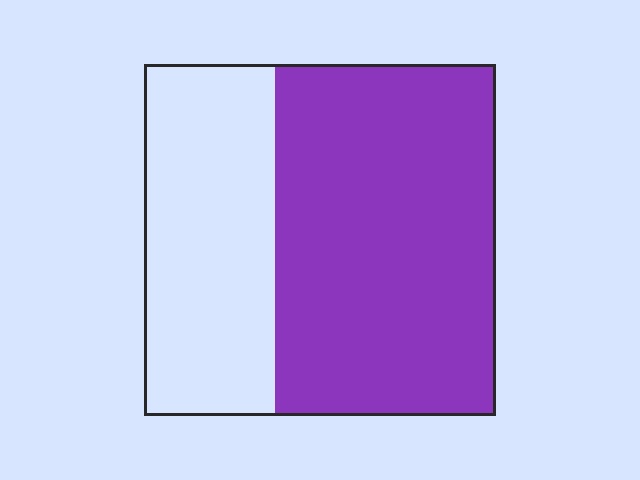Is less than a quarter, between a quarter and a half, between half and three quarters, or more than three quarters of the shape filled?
Between half and three quarters.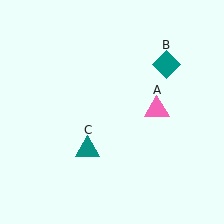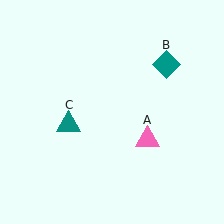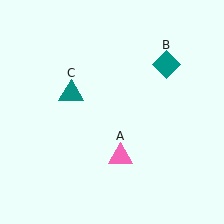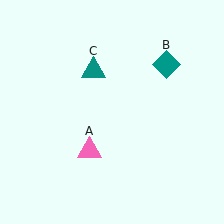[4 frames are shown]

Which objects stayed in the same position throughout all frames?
Teal diamond (object B) remained stationary.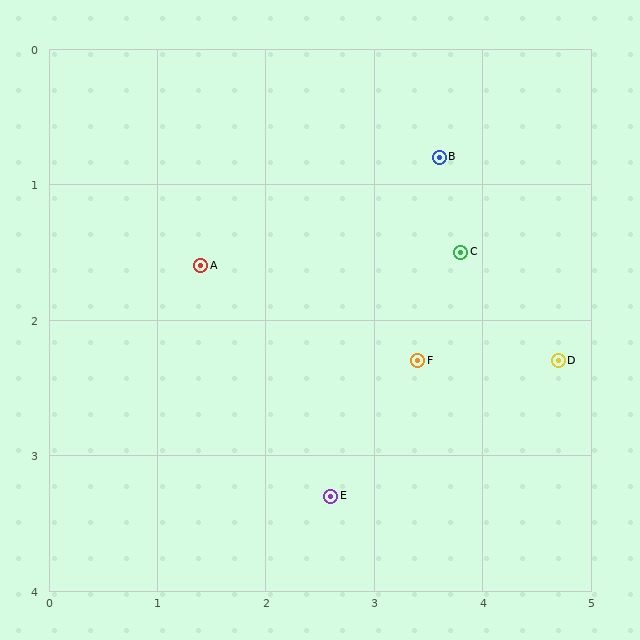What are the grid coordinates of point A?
Point A is at approximately (1.4, 1.6).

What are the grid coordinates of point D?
Point D is at approximately (4.7, 2.3).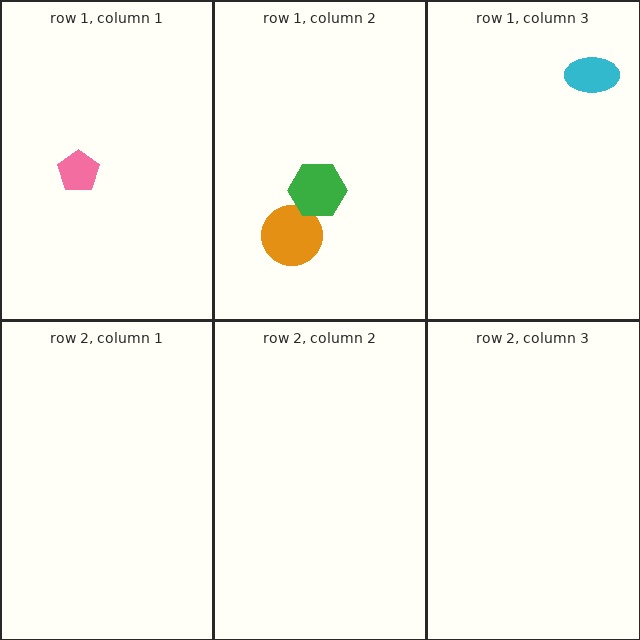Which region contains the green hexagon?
The row 1, column 2 region.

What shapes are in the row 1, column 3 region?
The cyan ellipse.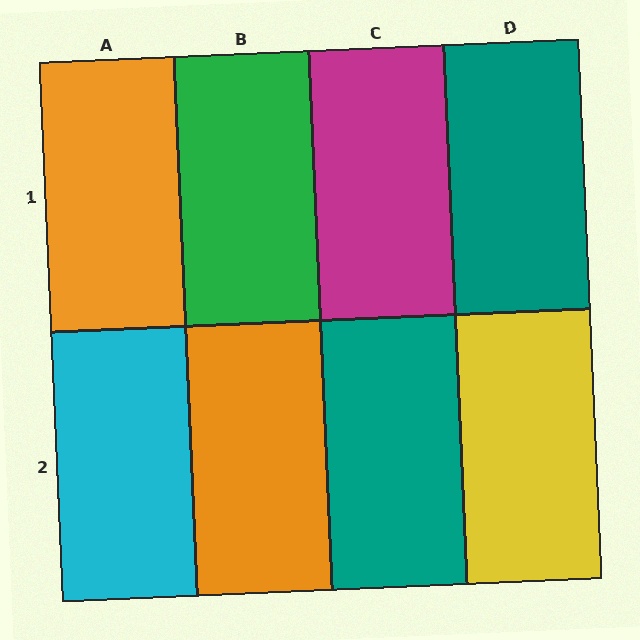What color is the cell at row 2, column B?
Orange.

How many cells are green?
1 cell is green.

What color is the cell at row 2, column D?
Yellow.